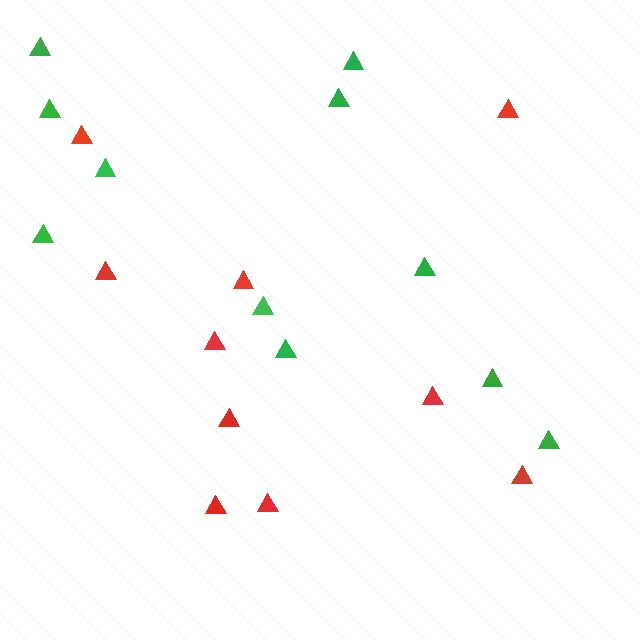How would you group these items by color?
There are 2 groups: one group of green triangles (11) and one group of red triangles (10).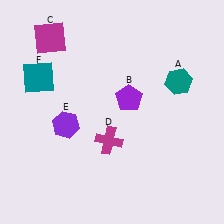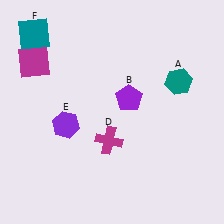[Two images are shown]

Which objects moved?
The objects that moved are: the magenta square (C), the teal square (F).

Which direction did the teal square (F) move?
The teal square (F) moved up.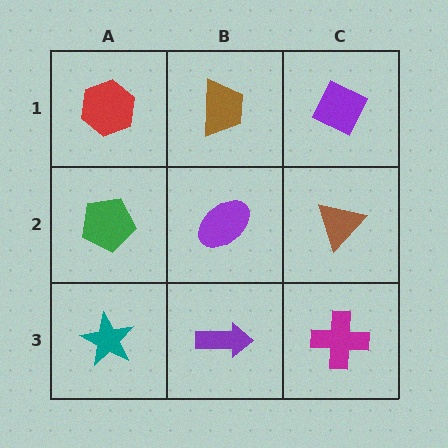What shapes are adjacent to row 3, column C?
A brown triangle (row 2, column C), a purple arrow (row 3, column B).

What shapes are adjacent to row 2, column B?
A brown trapezoid (row 1, column B), a purple arrow (row 3, column B), a green pentagon (row 2, column A), a brown triangle (row 2, column C).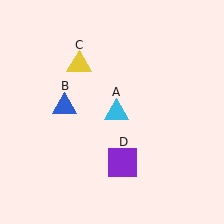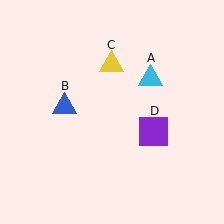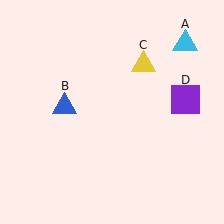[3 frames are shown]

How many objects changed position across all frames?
3 objects changed position: cyan triangle (object A), yellow triangle (object C), purple square (object D).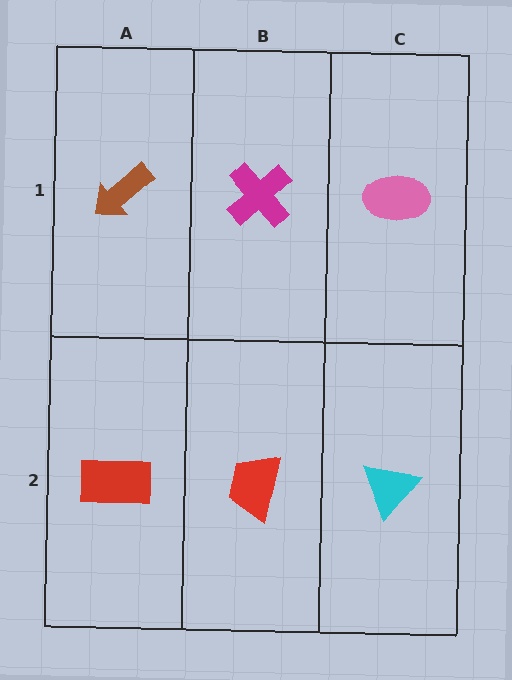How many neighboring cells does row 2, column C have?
2.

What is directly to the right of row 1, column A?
A magenta cross.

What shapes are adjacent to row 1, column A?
A red rectangle (row 2, column A), a magenta cross (row 1, column B).